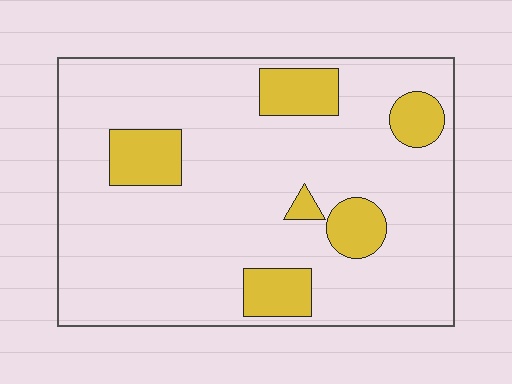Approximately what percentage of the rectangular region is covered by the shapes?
Approximately 15%.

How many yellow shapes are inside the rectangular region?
6.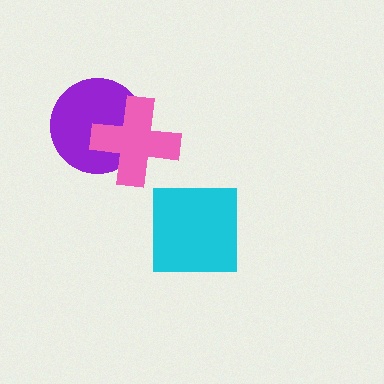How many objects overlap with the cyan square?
0 objects overlap with the cyan square.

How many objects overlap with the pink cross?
1 object overlaps with the pink cross.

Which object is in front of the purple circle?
The pink cross is in front of the purple circle.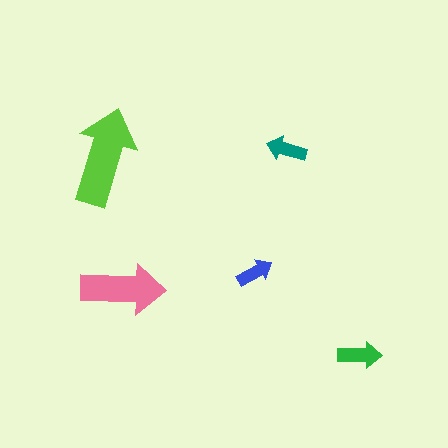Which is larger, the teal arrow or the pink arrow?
The pink one.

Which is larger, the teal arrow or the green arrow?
The green one.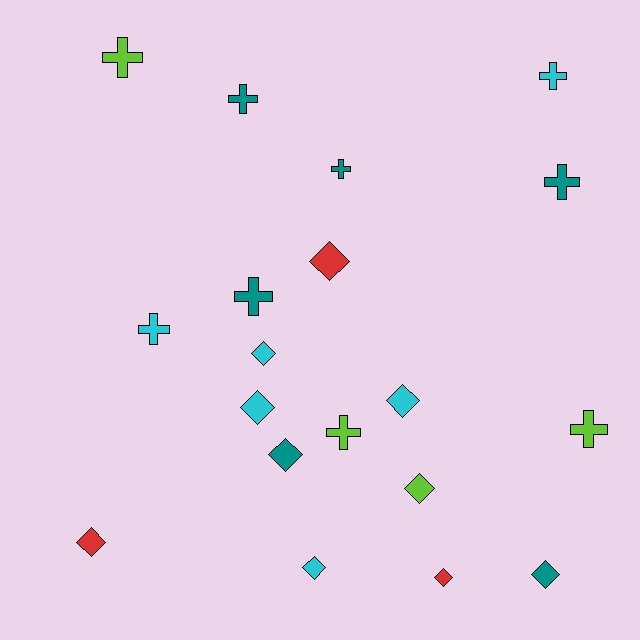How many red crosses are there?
There are no red crosses.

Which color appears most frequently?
Cyan, with 6 objects.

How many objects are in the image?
There are 19 objects.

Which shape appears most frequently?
Diamond, with 10 objects.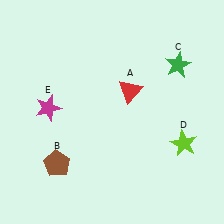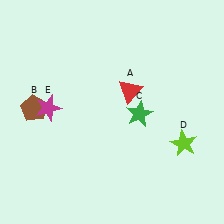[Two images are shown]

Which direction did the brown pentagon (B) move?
The brown pentagon (B) moved up.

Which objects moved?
The objects that moved are: the brown pentagon (B), the green star (C).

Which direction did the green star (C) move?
The green star (C) moved down.